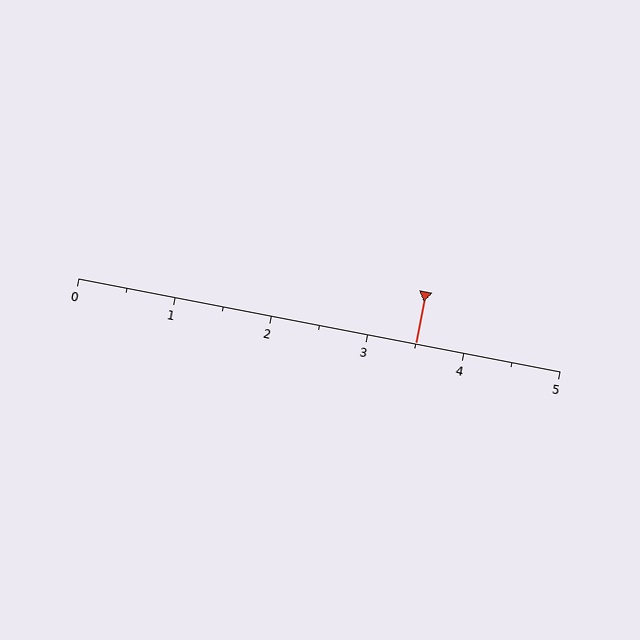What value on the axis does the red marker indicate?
The marker indicates approximately 3.5.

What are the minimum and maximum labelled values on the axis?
The axis runs from 0 to 5.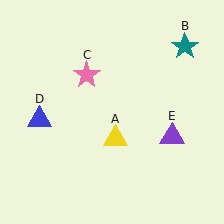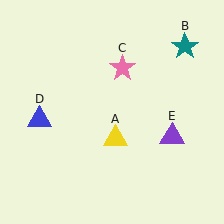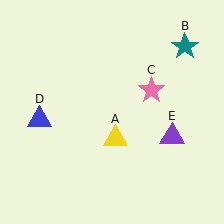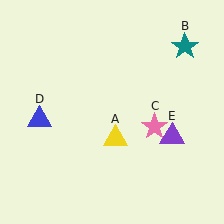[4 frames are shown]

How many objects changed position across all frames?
1 object changed position: pink star (object C).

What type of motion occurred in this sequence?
The pink star (object C) rotated clockwise around the center of the scene.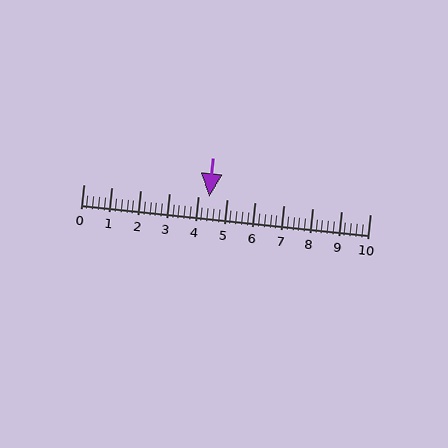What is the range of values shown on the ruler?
The ruler shows values from 0 to 10.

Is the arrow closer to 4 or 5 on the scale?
The arrow is closer to 4.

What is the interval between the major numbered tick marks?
The major tick marks are spaced 1 units apart.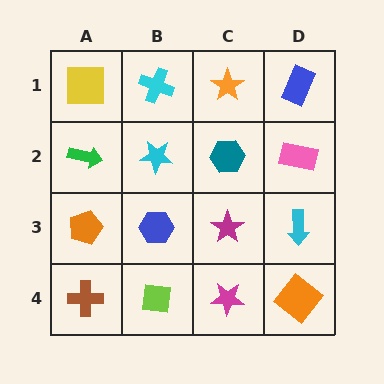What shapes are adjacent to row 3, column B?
A cyan star (row 2, column B), a lime square (row 4, column B), an orange pentagon (row 3, column A), a magenta star (row 3, column C).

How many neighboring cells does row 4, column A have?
2.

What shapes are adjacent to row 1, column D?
A pink rectangle (row 2, column D), an orange star (row 1, column C).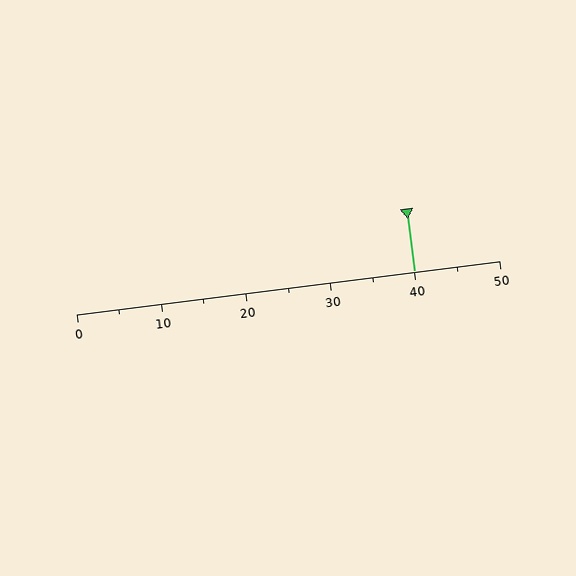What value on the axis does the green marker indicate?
The marker indicates approximately 40.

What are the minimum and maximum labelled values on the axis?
The axis runs from 0 to 50.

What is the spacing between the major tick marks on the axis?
The major ticks are spaced 10 apart.